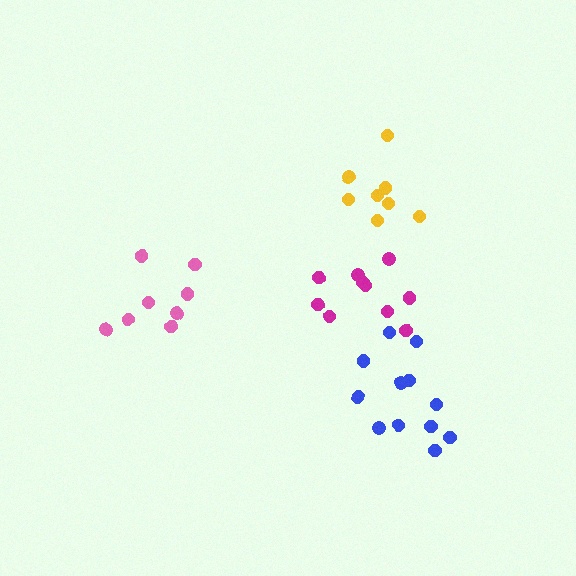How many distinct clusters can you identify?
There are 4 distinct clusters.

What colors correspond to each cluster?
The clusters are colored: pink, yellow, blue, magenta.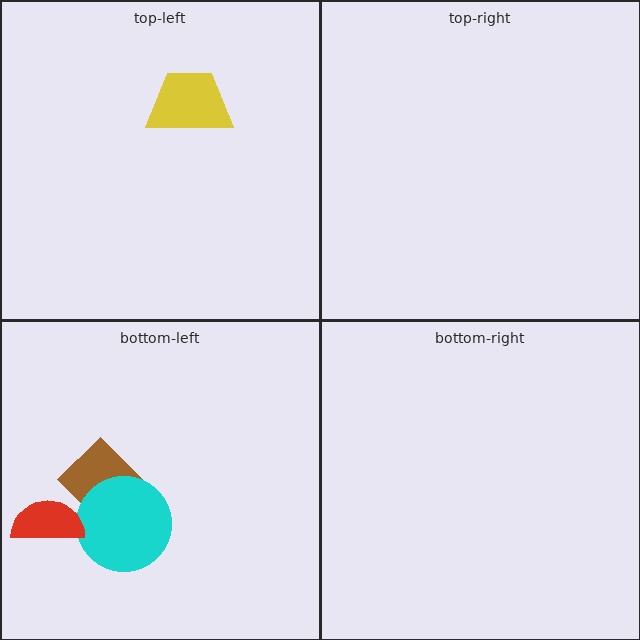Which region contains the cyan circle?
The bottom-left region.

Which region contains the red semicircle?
The bottom-left region.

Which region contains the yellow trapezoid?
The top-left region.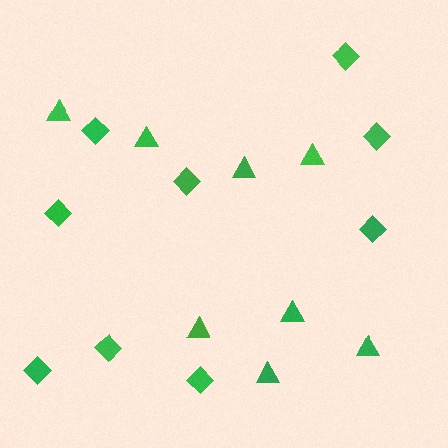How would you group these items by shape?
There are 2 groups: one group of triangles (8) and one group of diamonds (9).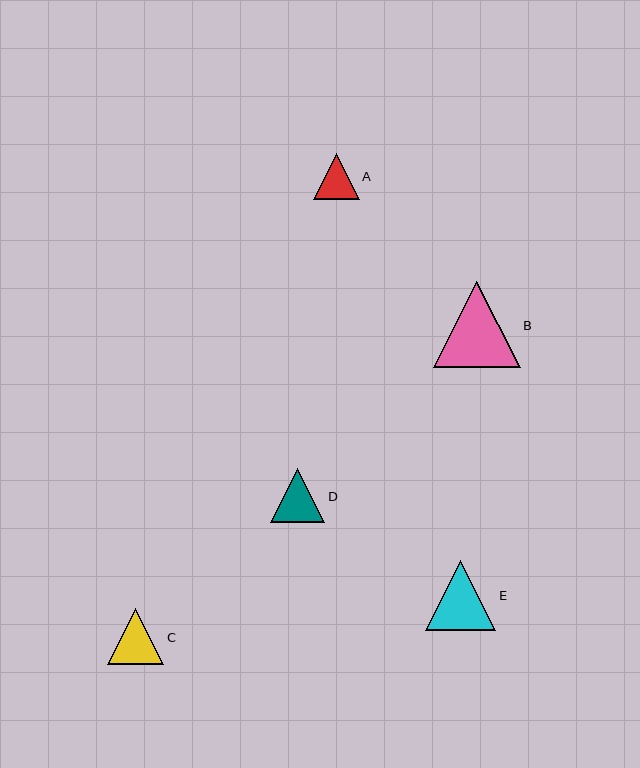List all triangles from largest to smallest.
From largest to smallest: B, E, C, D, A.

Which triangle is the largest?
Triangle B is the largest with a size of approximately 87 pixels.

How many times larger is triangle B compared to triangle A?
Triangle B is approximately 1.9 times the size of triangle A.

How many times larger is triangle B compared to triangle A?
Triangle B is approximately 1.9 times the size of triangle A.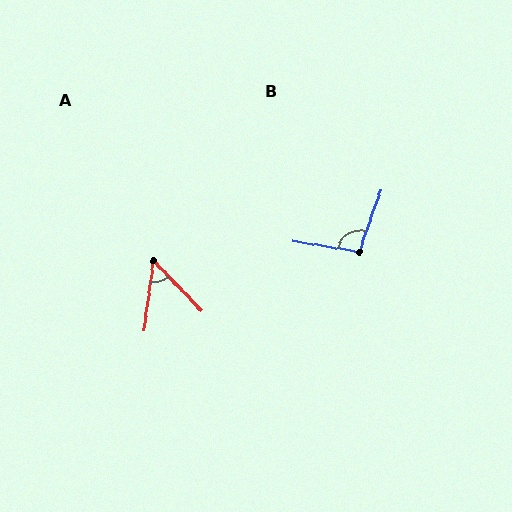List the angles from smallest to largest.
A (52°), B (99°).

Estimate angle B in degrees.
Approximately 99 degrees.